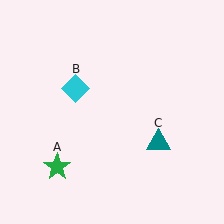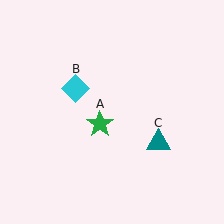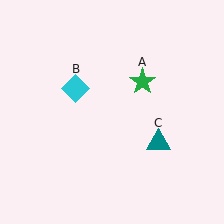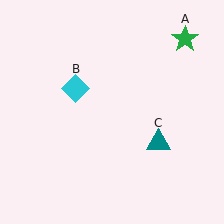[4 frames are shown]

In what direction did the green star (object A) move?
The green star (object A) moved up and to the right.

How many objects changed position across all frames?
1 object changed position: green star (object A).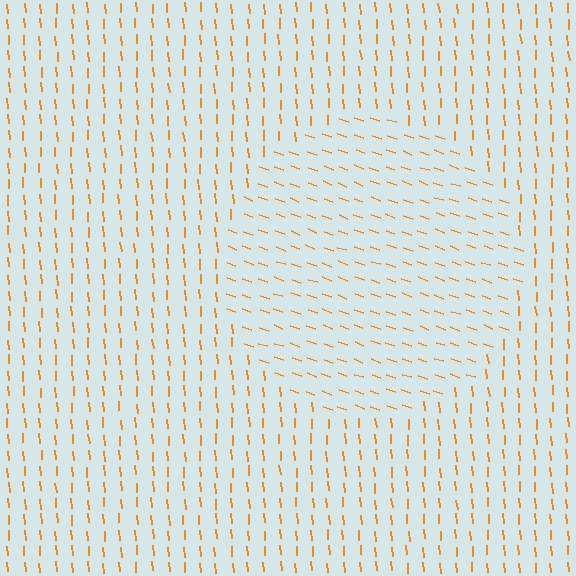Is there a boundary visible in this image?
Yes, there is a texture boundary formed by a change in line orientation.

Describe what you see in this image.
The image is filled with small orange line segments. A circle region in the image has lines oriented differently from the surrounding lines, creating a visible texture boundary.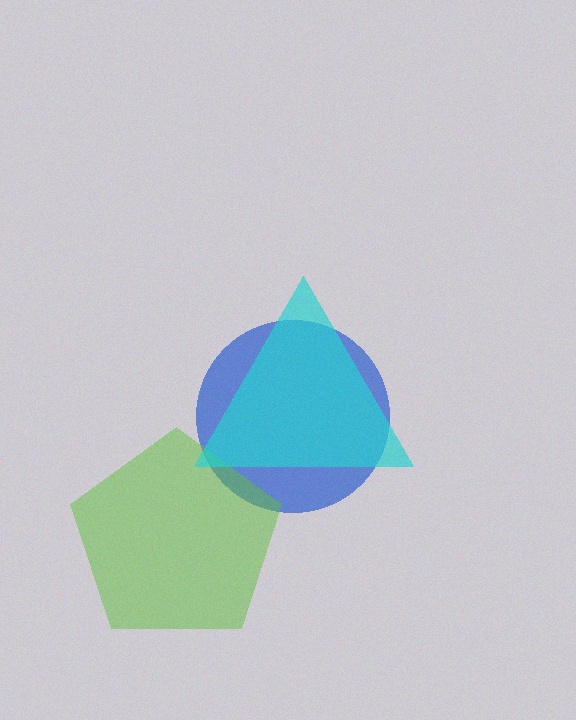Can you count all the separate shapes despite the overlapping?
Yes, there are 3 separate shapes.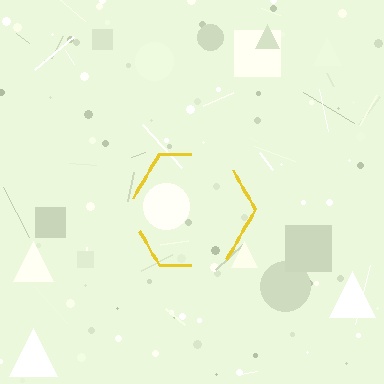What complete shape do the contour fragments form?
The contour fragments form a hexagon.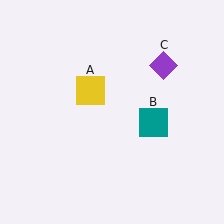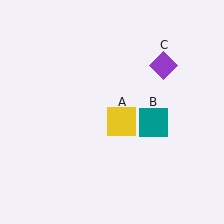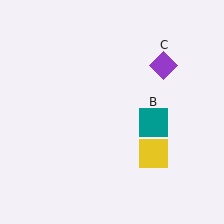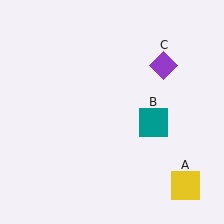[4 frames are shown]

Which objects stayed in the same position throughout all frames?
Teal square (object B) and purple diamond (object C) remained stationary.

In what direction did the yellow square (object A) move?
The yellow square (object A) moved down and to the right.